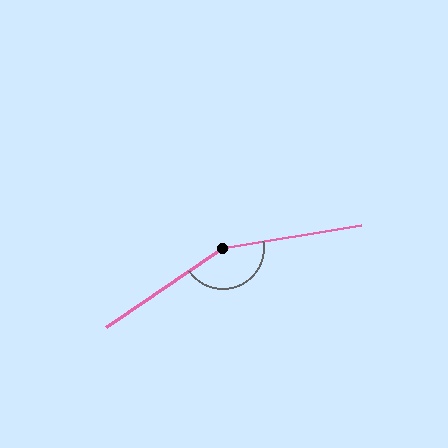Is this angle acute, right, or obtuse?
It is obtuse.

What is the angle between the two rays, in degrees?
Approximately 155 degrees.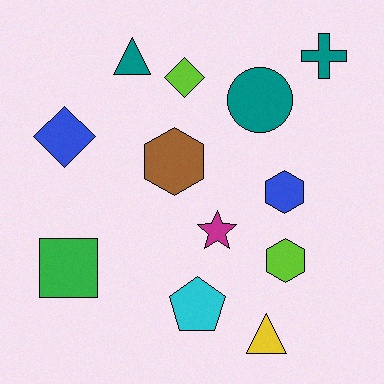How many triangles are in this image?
There are 2 triangles.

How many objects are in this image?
There are 12 objects.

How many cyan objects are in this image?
There is 1 cyan object.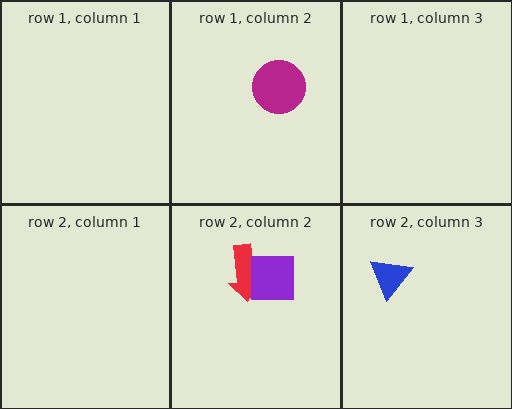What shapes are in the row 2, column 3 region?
The blue triangle.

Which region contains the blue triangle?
The row 2, column 3 region.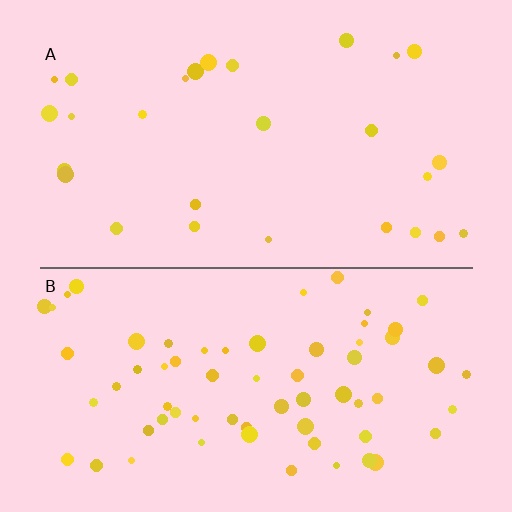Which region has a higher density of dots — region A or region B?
B (the bottom).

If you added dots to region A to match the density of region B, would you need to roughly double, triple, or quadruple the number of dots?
Approximately double.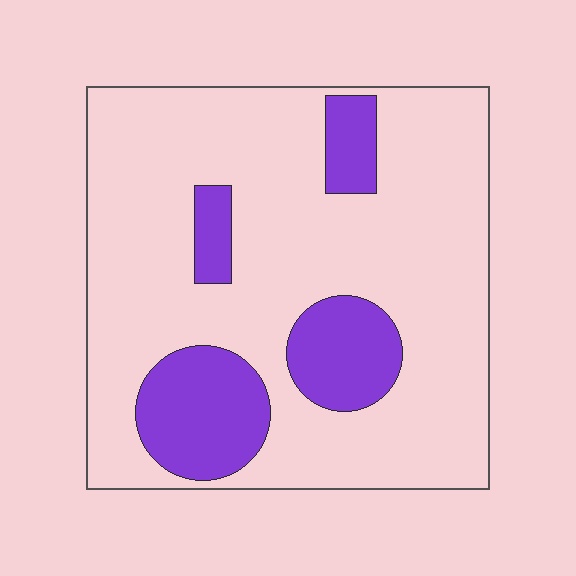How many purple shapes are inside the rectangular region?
4.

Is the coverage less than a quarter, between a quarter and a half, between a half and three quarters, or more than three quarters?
Less than a quarter.